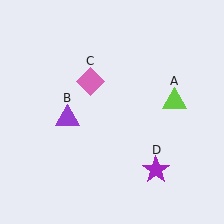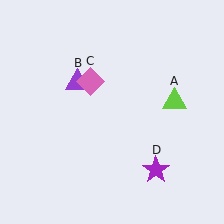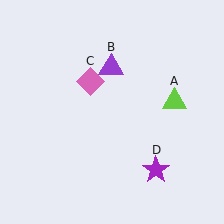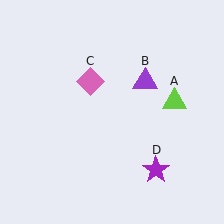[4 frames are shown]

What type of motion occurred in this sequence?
The purple triangle (object B) rotated clockwise around the center of the scene.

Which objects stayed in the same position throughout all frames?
Lime triangle (object A) and pink diamond (object C) and purple star (object D) remained stationary.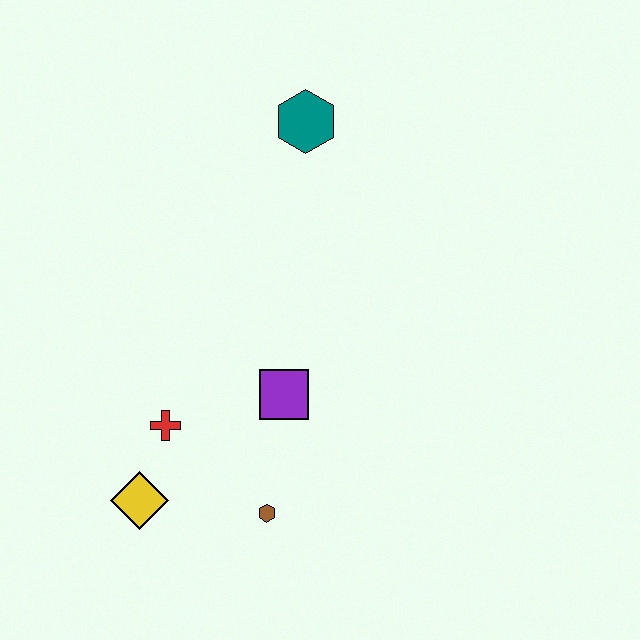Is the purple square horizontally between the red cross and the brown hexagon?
No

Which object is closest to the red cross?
The yellow diamond is closest to the red cross.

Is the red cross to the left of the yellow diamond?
No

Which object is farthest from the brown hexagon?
The teal hexagon is farthest from the brown hexagon.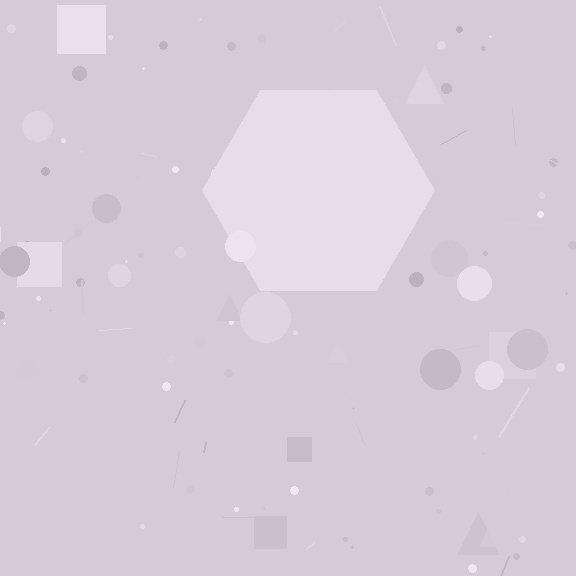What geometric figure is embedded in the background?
A hexagon is embedded in the background.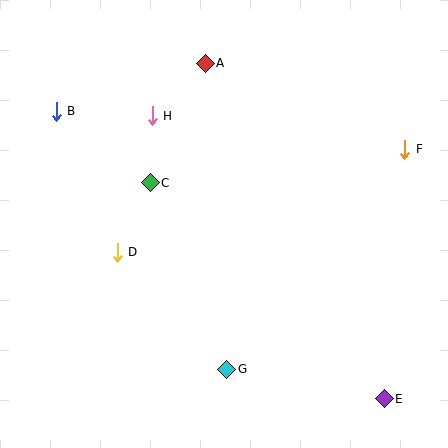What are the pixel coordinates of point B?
Point B is at (56, 111).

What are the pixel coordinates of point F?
Point F is at (405, 149).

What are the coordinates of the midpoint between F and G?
The midpoint between F and G is at (316, 259).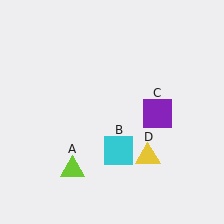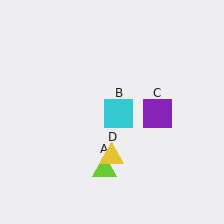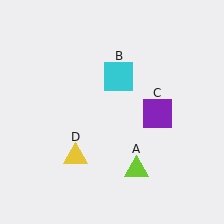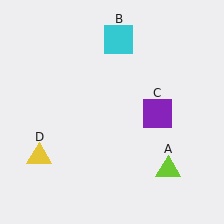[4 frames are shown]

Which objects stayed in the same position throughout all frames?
Purple square (object C) remained stationary.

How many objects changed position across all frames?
3 objects changed position: lime triangle (object A), cyan square (object B), yellow triangle (object D).